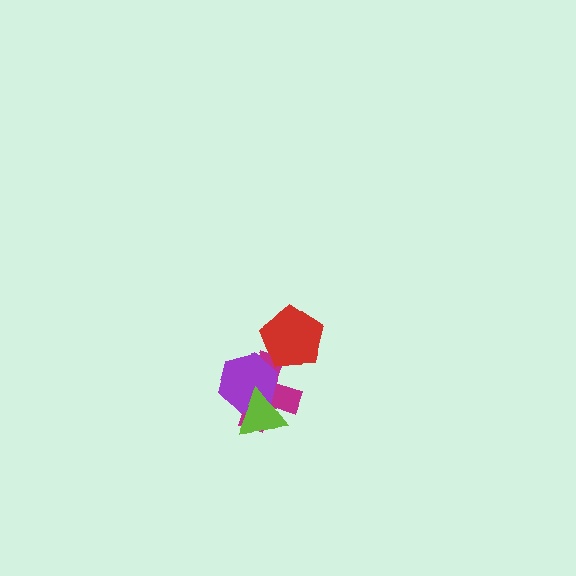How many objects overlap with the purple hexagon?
2 objects overlap with the purple hexagon.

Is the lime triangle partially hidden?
No, no other shape covers it.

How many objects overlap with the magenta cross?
3 objects overlap with the magenta cross.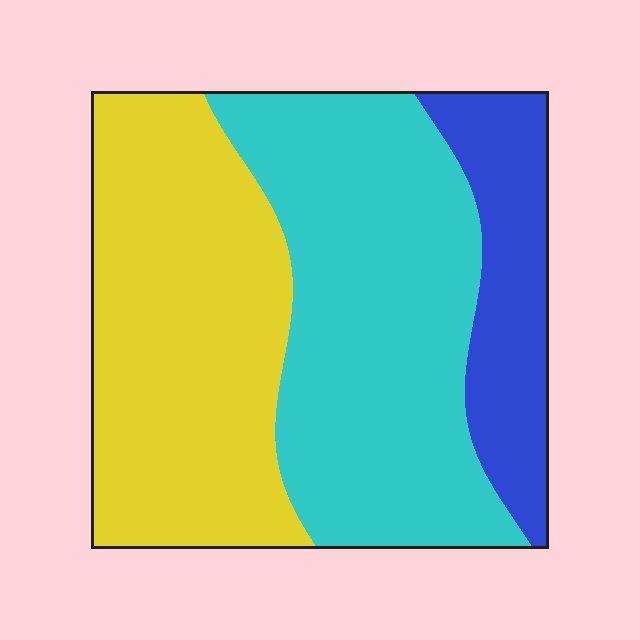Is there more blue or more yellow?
Yellow.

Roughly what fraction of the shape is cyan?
Cyan takes up between a third and a half of the shape.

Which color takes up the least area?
Blue, at roughly 15%.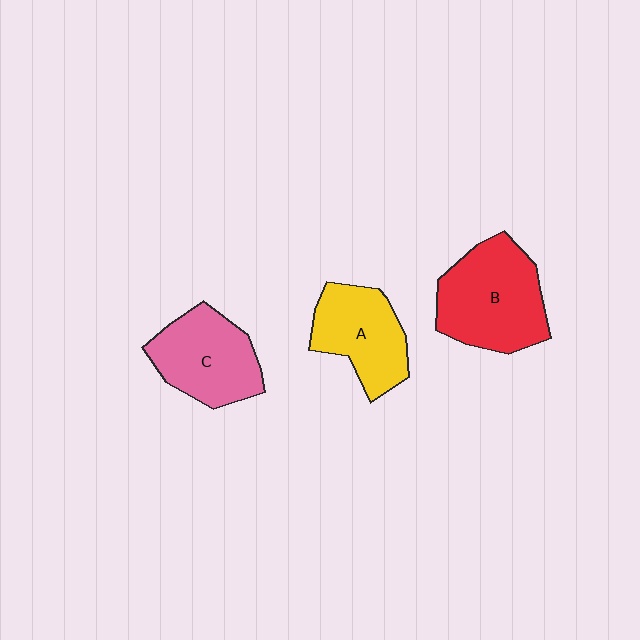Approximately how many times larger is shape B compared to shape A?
Approximately 1.3 times.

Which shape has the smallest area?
Shape A (yellow).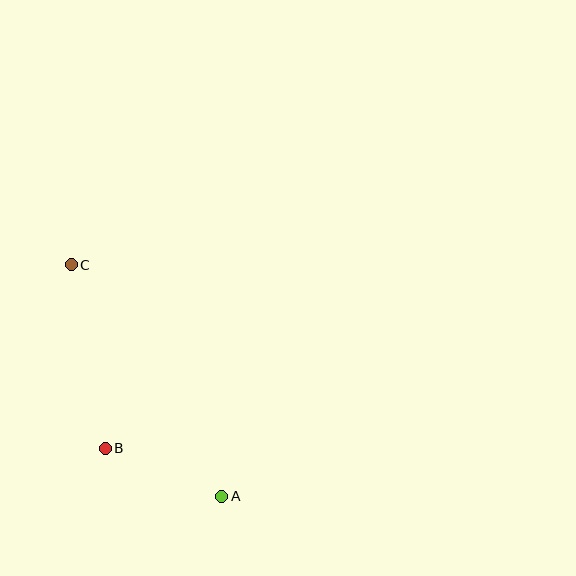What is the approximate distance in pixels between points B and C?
The distance between B and C is approximately 186 pixels.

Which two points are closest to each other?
Points A and B are closest to each other.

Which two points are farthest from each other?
Points A and C are farthest from each other.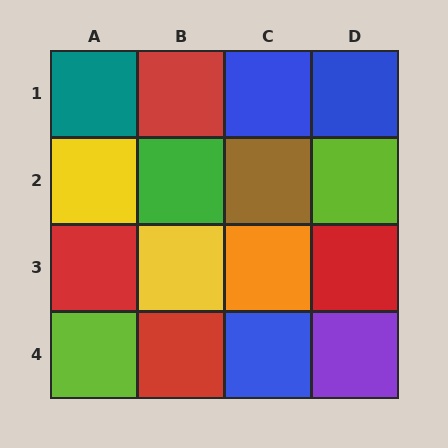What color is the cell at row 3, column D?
Red.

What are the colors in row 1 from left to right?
Teal, red, blue, blue.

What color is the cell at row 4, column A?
Lime.